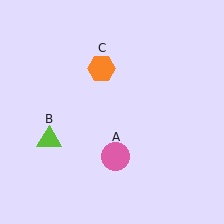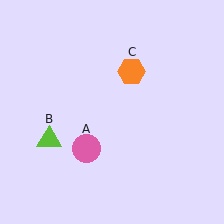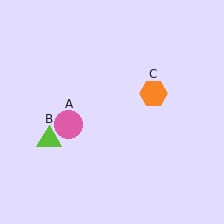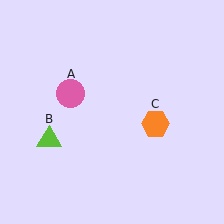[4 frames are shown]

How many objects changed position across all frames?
2 objects changed position: pink circle (object A), orange hexagon (object C).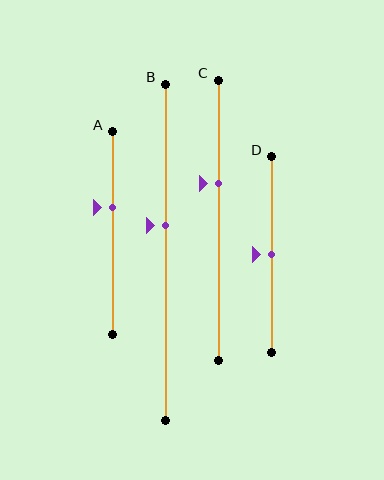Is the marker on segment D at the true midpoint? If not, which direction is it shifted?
Yes, the marker on segment D is at the true midpoint.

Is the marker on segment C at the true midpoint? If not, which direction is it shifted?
No, the marker on segment C is shifted upward by about 13% of the segment length.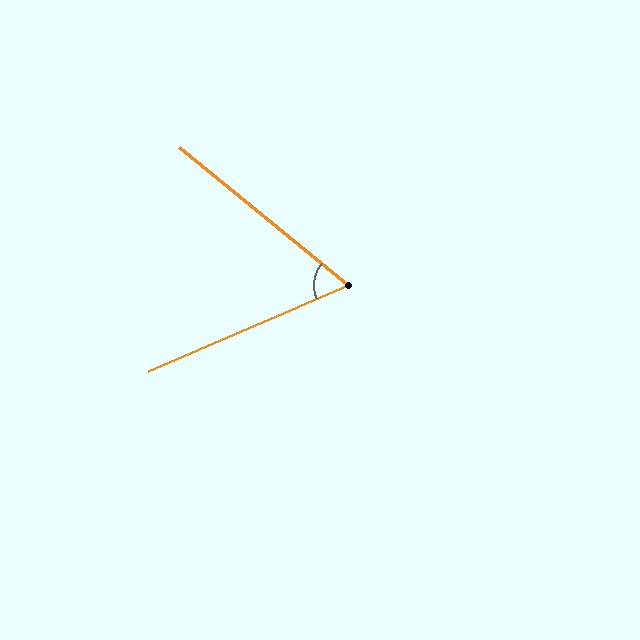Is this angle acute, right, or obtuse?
It is acute.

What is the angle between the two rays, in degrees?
Approximately 63 degrees.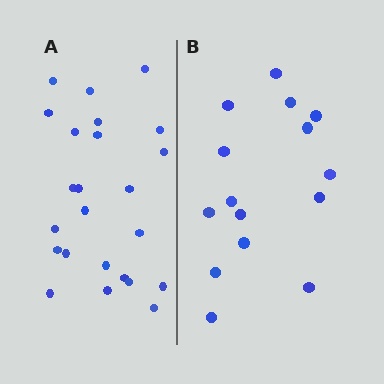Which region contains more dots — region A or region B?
Region A (the left region) has more dots.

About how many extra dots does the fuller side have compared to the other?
Region A has roughly 8 or so more dots than region B.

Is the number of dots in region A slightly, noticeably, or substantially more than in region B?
Region A has substantially more. The ratio is roughly 1.6 to 1.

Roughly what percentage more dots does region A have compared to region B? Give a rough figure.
About 60% more.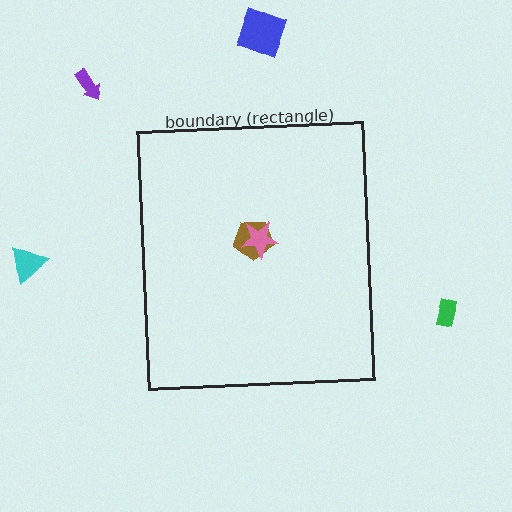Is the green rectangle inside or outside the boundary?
Outside.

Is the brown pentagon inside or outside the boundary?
Inside.